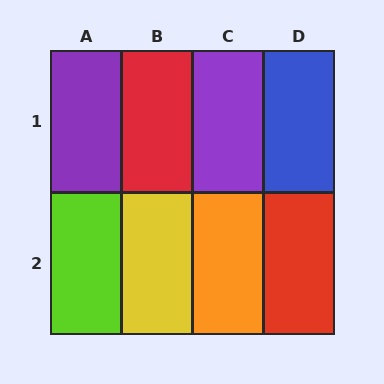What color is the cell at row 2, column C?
Orange.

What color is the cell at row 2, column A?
Lime.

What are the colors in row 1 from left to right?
Purple, red, purple, blue.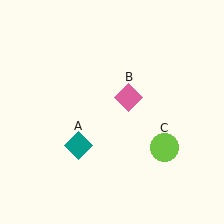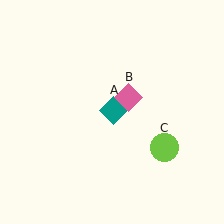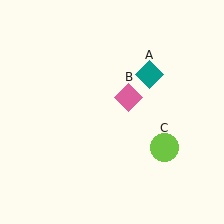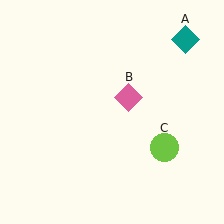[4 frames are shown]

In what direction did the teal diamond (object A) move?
The teal diamond (object A) moved up and to the right.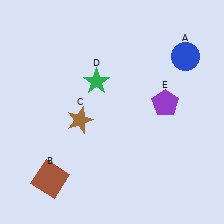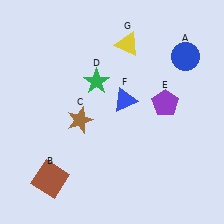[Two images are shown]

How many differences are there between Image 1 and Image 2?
There are 2 differences between the two images.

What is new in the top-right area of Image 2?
A yellow triangle (G) was added in the top-right area of Image 2.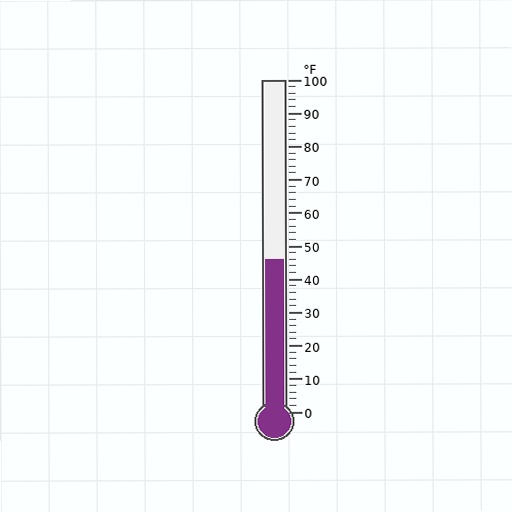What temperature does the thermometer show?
The thermometer shows approximately 46°F.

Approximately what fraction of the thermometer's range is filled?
The thermometer is filled to approximately 45% of its range.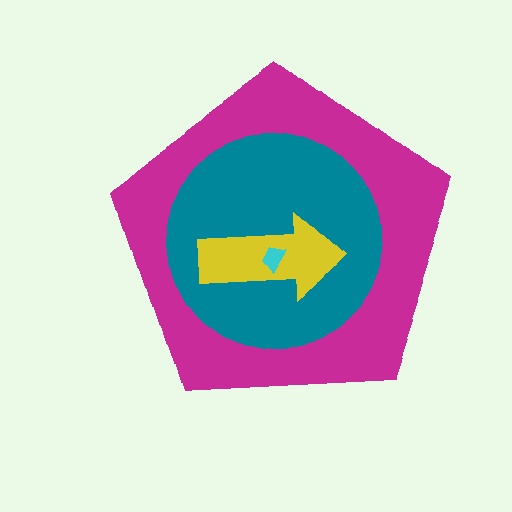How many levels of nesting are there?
4.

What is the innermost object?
The cyan trapezoid.